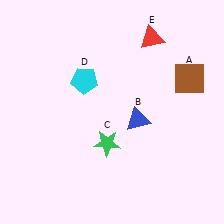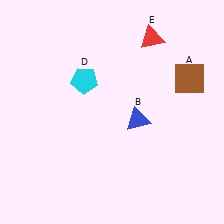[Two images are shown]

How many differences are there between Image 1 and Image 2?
There is 1 difference between the two images.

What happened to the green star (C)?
The green star (C) was removed in Image 2. It was in the bottom-left area of Image 1.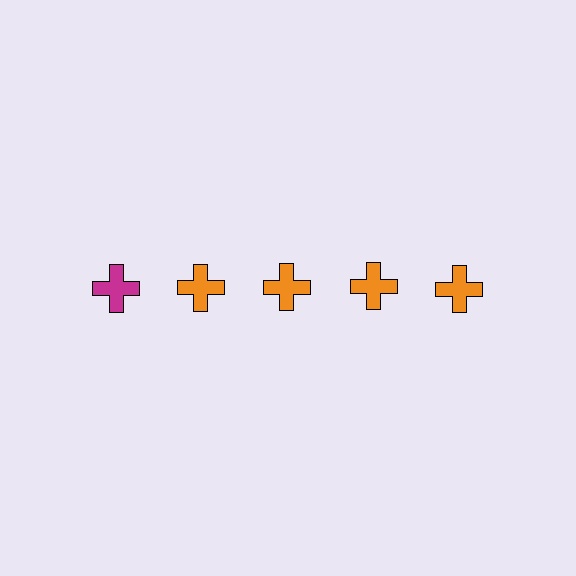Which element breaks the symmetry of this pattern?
The magenta cross in the top row, leftmost column breaks the symmetry. All other shapes are orange crosses.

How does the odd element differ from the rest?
It has a different color: magenta instead of orange.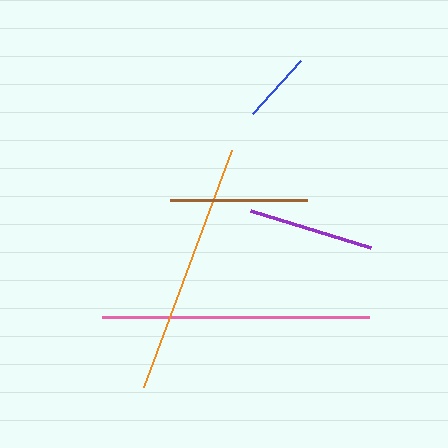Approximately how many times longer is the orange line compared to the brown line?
The orange line is approximately 1.9 times the length of the brown line.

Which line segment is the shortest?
The blue line is the shortest at approximately 71 pixels.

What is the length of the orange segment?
The orange segment is approximately 253 pixels long.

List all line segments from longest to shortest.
From longest to shortest: pink, orange, brown, purple, blue.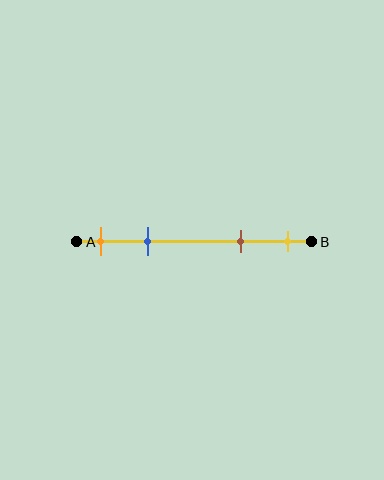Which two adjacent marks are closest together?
The orange and blue marks are the closest adjacent pair.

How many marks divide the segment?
There are 4 marks dividing the segment.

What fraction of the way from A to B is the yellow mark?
The yellow mark is approximately 90% (0.9) of the way from A to B.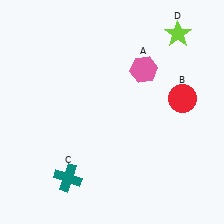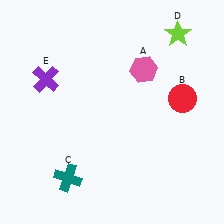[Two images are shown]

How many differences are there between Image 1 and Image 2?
There is 1 difference between the two images.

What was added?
A purple cross (E) was added in Image 2.